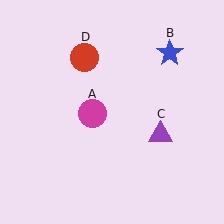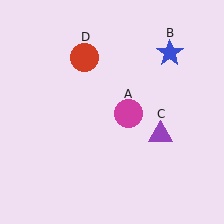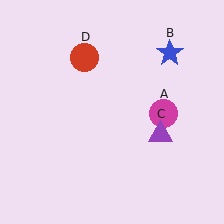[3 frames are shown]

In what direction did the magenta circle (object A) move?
The magenta circle (object A) moved right.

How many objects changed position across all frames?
1 object changed position: magenta circle (object A).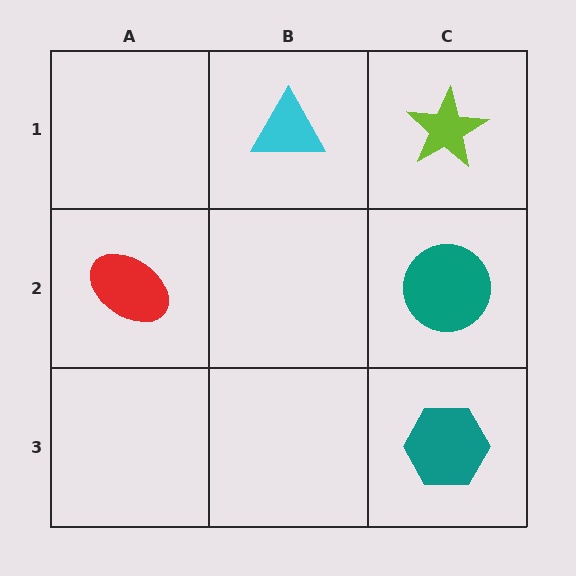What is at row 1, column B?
A cyan triangle.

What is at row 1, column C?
A lime star.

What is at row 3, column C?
A teal hexagon.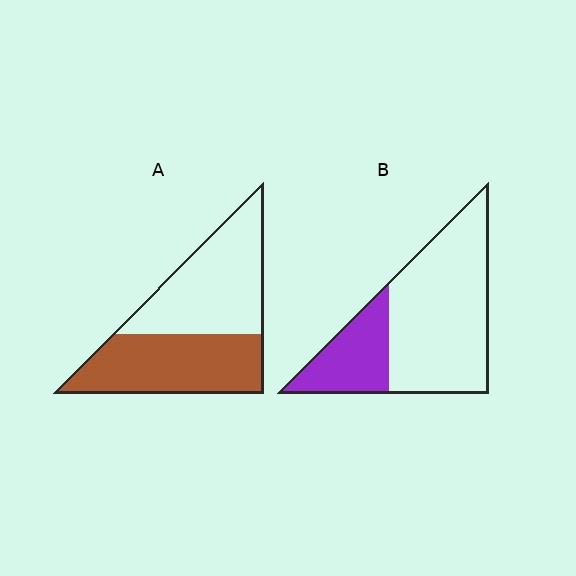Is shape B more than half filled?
No.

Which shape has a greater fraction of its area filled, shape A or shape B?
Shape A.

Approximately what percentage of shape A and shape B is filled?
A is approximately 50% and B is approximately 30%.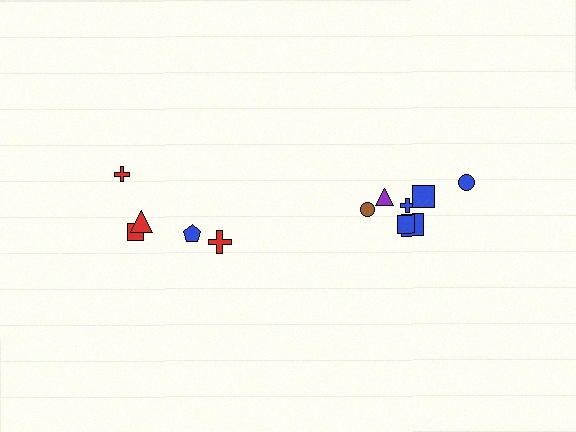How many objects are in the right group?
There are 7 objects.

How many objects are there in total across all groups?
There are 12 objects.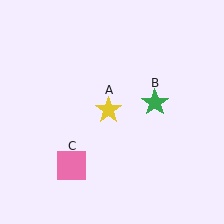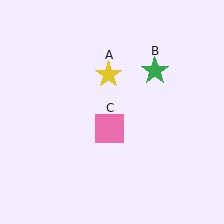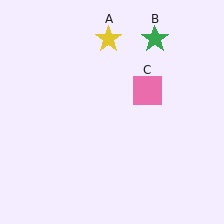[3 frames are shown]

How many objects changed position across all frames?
3 objects changed position: yellow star (object A), green star (object B), pink square (object C).